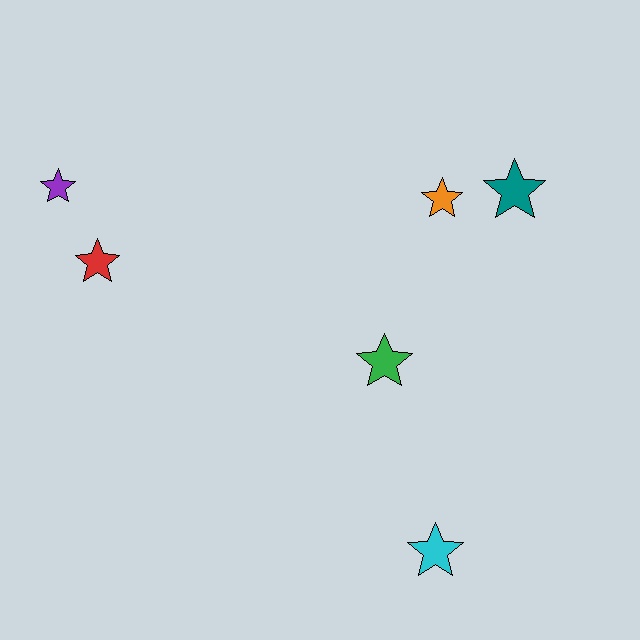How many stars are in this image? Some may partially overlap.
There are 6 stars.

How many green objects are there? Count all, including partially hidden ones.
There is 1 green object.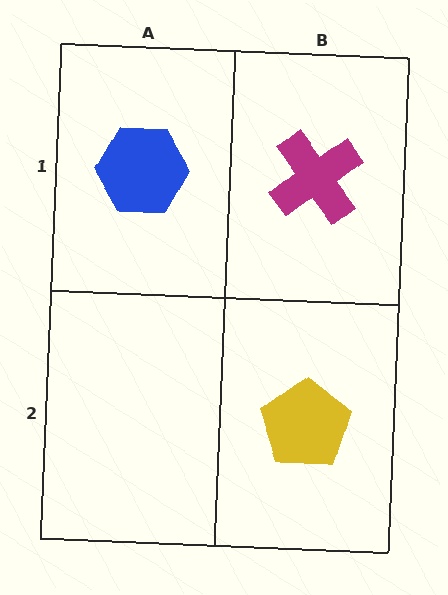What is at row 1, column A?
A blue hexagon.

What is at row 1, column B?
A magenta cross.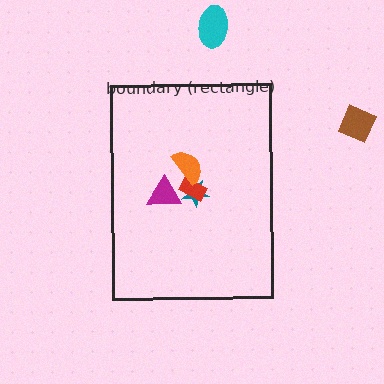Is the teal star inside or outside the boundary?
Inside.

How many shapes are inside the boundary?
4 inside, 2 outside.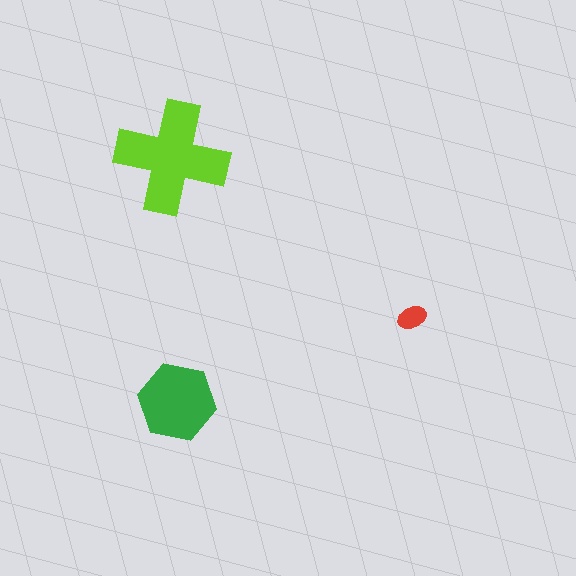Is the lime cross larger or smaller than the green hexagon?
Larger.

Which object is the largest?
The lime cross.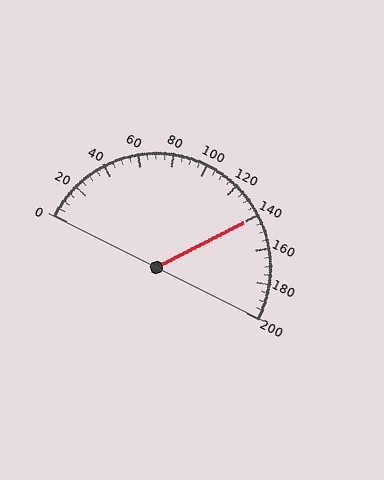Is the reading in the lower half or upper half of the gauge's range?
The reading is in the upper half of the range (0 to 200).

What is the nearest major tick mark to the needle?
The nearest major tick mark is 140.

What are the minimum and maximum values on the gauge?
The gauge ranges from 0 to 200.